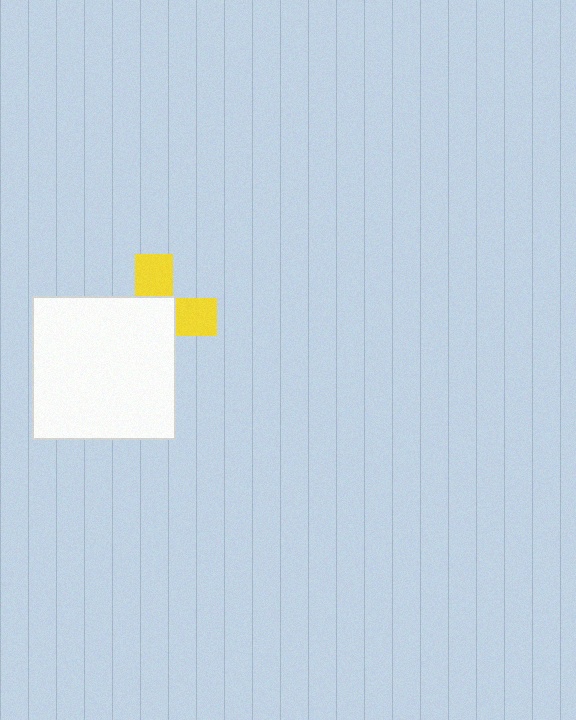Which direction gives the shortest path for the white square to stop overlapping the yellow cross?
Moving toward the lower-left gives the shortest separation.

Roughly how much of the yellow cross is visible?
A small part of it is visible (roughly 39%).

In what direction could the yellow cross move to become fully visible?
The yellow cross could move toward the upper-right. That would shift it out from behind the white square entirely.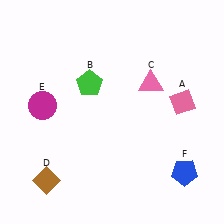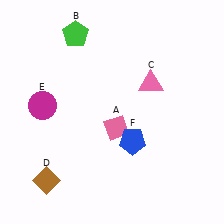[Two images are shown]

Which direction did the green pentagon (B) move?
The green pentagon (B) moved up.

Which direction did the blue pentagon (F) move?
The blue pentagon (F) moved left.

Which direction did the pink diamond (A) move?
The pink diamond (A) moved left.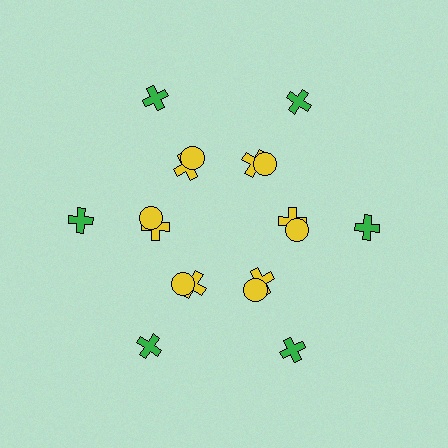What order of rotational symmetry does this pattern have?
This pattern has 6-fold rotational symmetry.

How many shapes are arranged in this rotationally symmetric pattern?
There are 18 shapes, arranged in 6 groups of 3.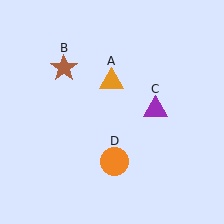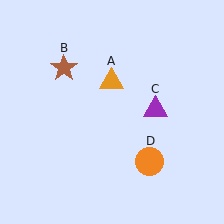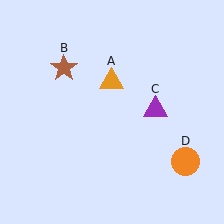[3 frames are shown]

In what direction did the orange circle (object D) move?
The orange circle (object D) moved right.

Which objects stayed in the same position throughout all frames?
Orange triangle (object A) and brown star (object B) and purple triangle (object C) remained stationary.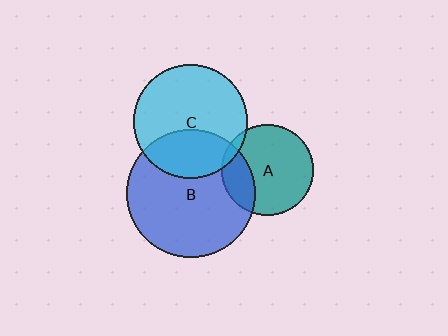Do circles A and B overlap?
Yes.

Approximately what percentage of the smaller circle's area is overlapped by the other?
Approximately 25%.